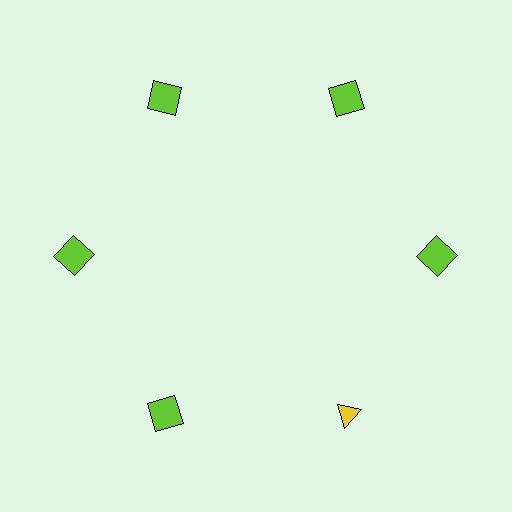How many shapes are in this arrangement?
There are 6 shapes arranged in a ring pattern.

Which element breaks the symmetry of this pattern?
The yellow triangle at roughly the 5 o'clock position breaks the symmetry. All other shapes are lime squares.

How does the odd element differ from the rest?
It differs in both color (yellow instead of lime) and shape (triangle instead of square).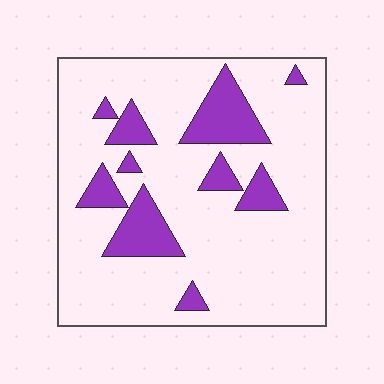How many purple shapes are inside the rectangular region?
10.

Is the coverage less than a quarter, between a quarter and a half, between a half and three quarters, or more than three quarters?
Less than a quarter.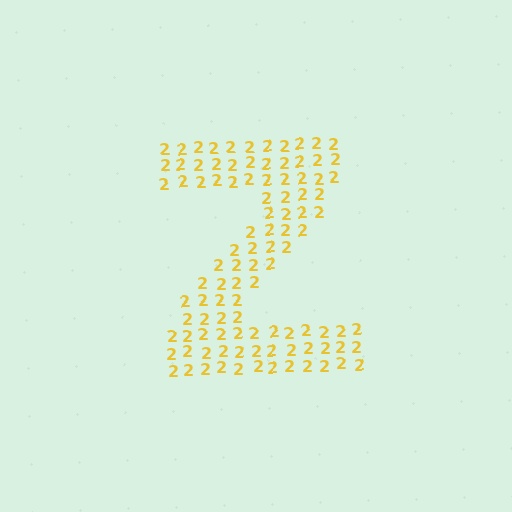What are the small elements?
The small elements are digit 2's.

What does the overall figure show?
The overall figure shows the letter Z.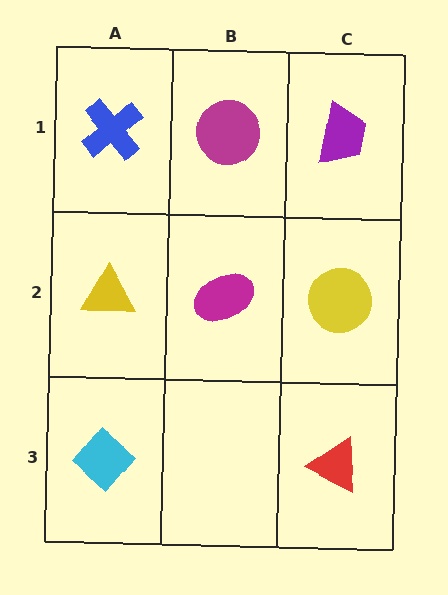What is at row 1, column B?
A magenta circle.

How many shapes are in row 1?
3 shapes.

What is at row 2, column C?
A yellow circle.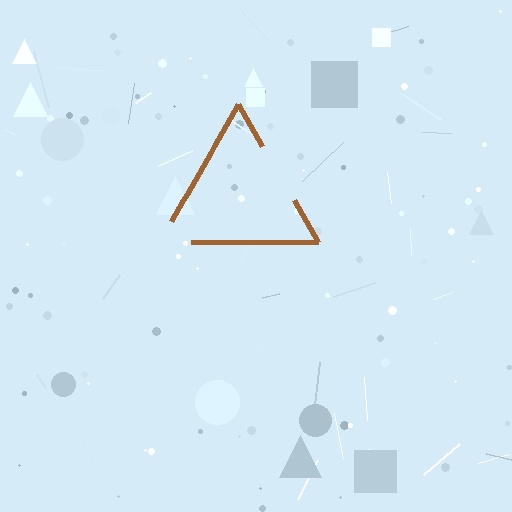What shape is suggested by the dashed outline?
The dashed outline suggests a triangle.